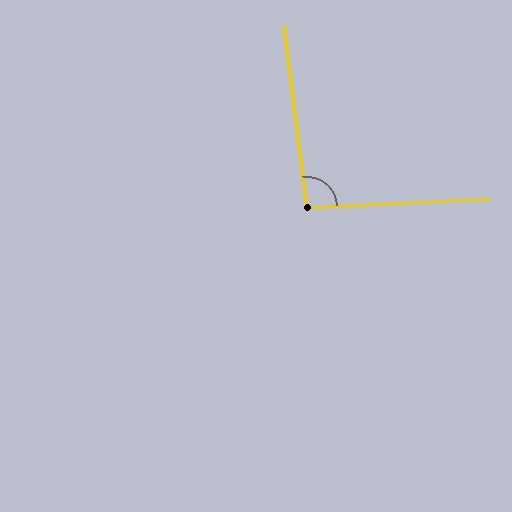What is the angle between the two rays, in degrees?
Approximately 95 degrees.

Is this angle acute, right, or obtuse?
It is approximately a right angle.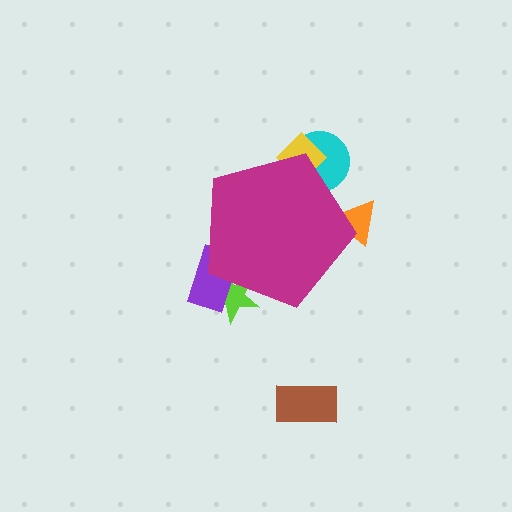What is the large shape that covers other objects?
A magenta pentagon.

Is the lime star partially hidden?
Yes, the lime star is partially hidden behind the magenta pentagon.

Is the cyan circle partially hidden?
Yes, the cyan circle is partially hidden behind the magenta pentagon.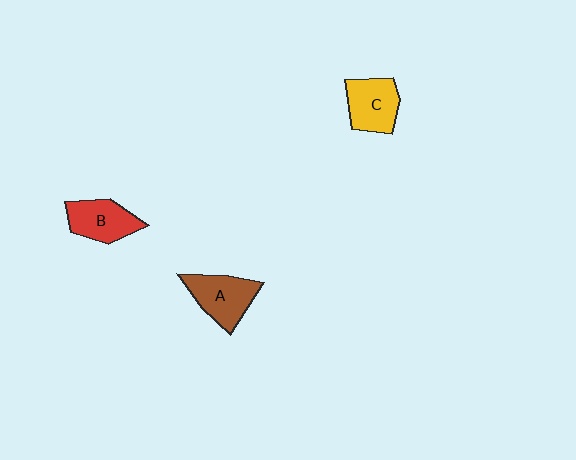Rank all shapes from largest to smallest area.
From largest to smallest: A (brown), C (yellow), B (red).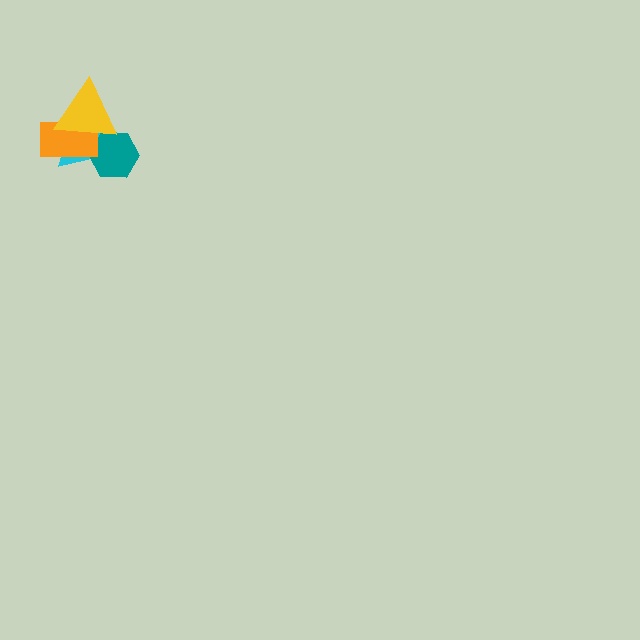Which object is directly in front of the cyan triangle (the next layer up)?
The teal hexagon is directly in front of the cyan triangle.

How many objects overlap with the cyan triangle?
3 objects overlap with the cyan triangle.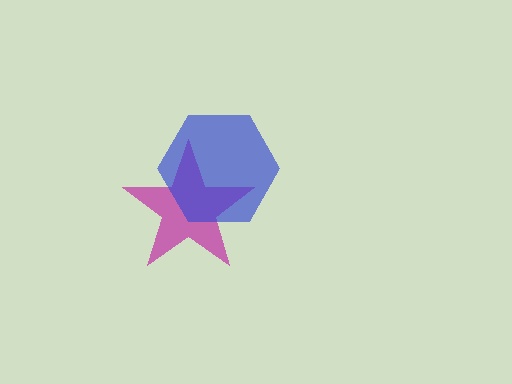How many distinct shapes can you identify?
There are 2 distinct shapes: a magenta star, a blue hexagon.